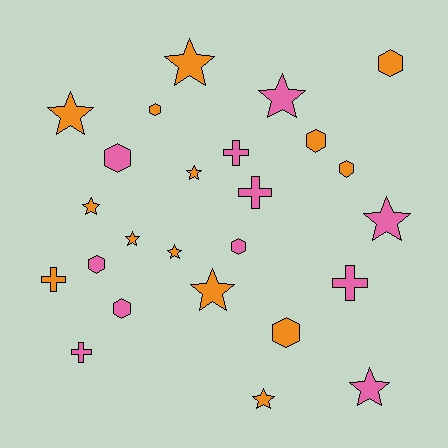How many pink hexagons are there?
There are 4 pink hexagons.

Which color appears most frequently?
Orange, with 14 objects.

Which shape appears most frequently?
Star, with 11 objects.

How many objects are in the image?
There are 25 objects.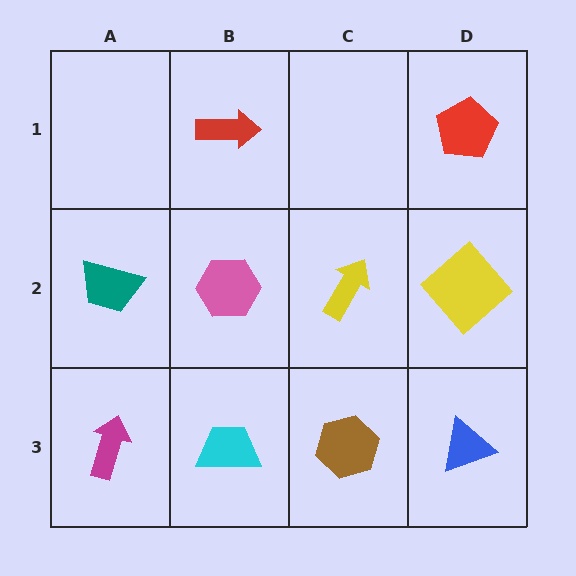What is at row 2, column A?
A teal trapezoid.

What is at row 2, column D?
A yellow diamond.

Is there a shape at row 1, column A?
No, that cell is empty.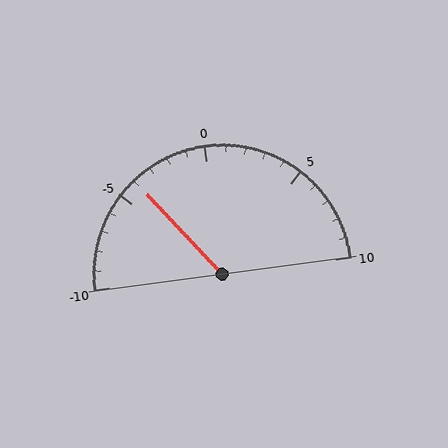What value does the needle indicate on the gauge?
The needle indicates approximately -4.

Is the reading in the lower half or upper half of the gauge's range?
The reading is in the lower half of the range (-10 to 10).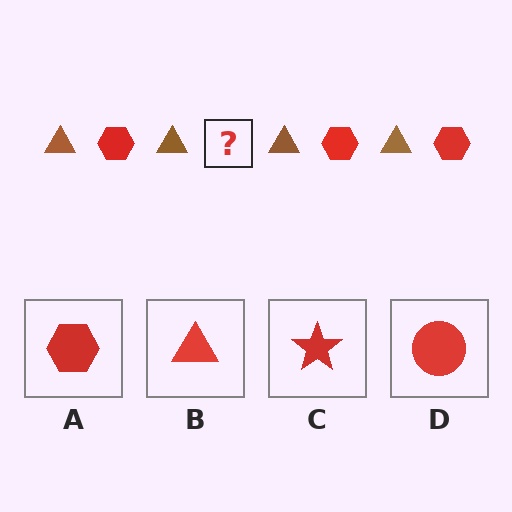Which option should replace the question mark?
Option A.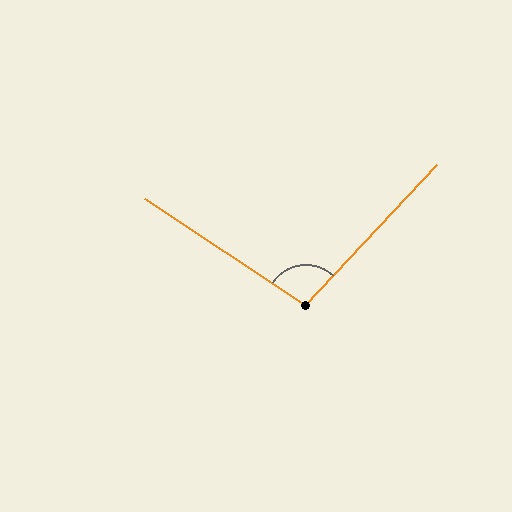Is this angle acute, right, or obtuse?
It is obtuse.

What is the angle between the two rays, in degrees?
Approximately 100 degrees.